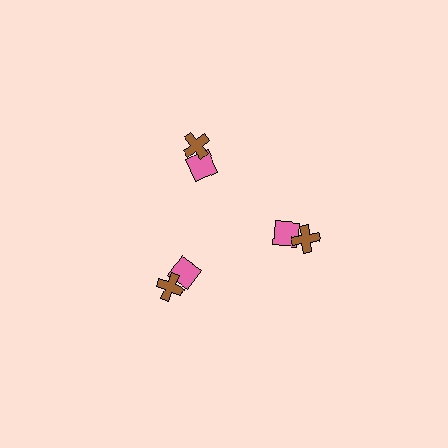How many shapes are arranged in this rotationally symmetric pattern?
There are 6 shapes, arranged in 3 groups of 2.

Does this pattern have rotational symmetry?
Yes, this pattern has 3-fold rotational symmetry. It looks the same after rotating 120 degrees around the center.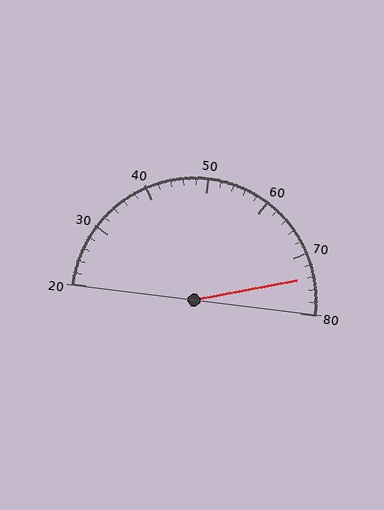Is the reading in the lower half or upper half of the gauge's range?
The reading is in the upper half of the range (20 to 80).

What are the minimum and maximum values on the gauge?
The gauge ranges from 20 to 80.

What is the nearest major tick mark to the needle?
The nearest major tick mark is 70.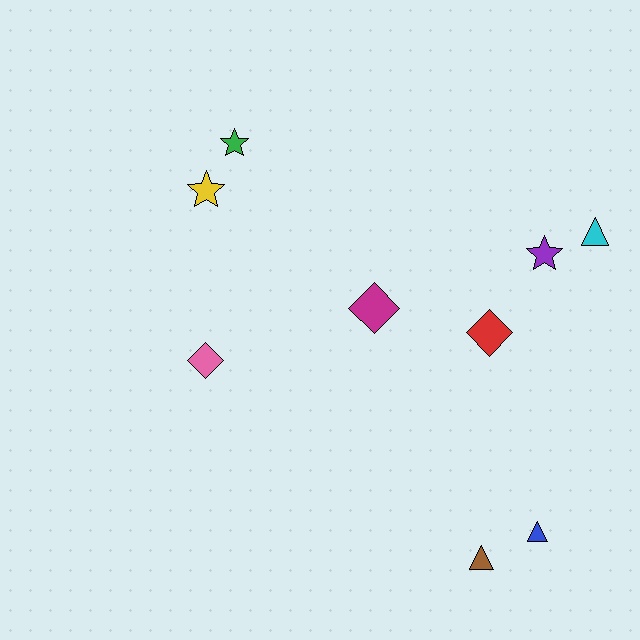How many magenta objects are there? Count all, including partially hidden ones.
There is 1 magenta object.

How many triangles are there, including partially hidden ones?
There are 3 triangles.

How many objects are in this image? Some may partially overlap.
There are 9 objects.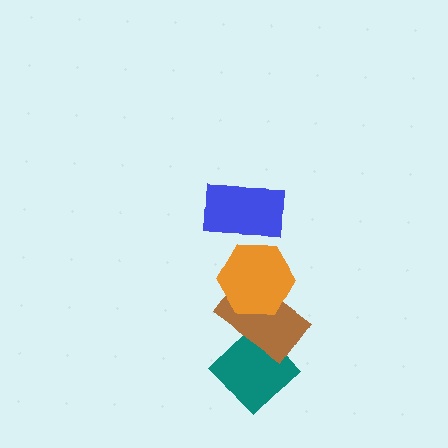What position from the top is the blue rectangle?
The blue rectangle is 1st from the top.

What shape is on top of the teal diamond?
The brown rectangle is on top of the teal diamond.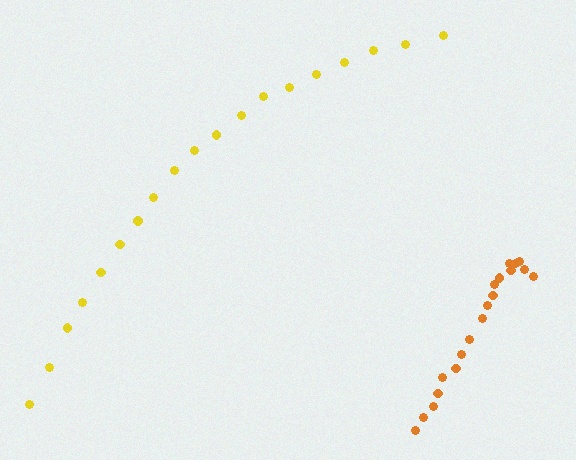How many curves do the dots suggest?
There are 2 distinct paths.